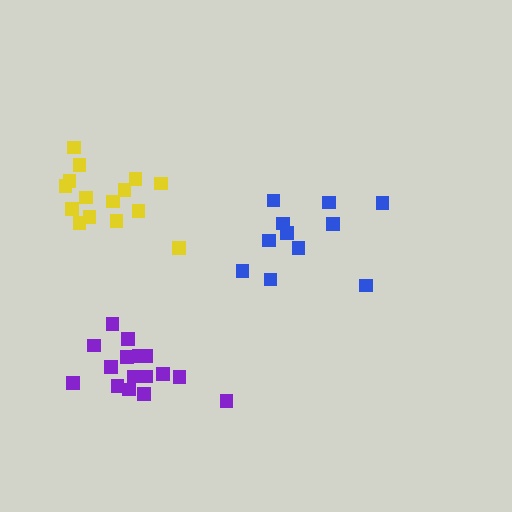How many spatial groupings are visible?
There are 3 spatial groupings.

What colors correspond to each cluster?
The clusters are colored: yellow, purple, blue.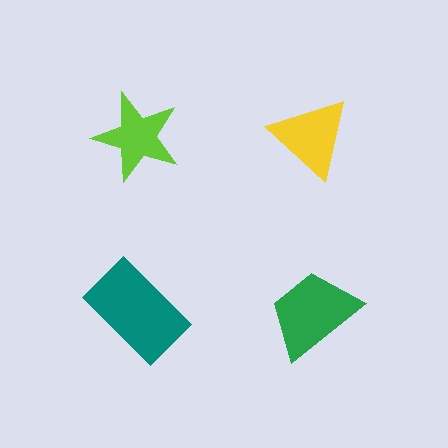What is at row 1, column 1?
A lime star.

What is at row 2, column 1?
A teal rectangle.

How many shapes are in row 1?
2 shapes.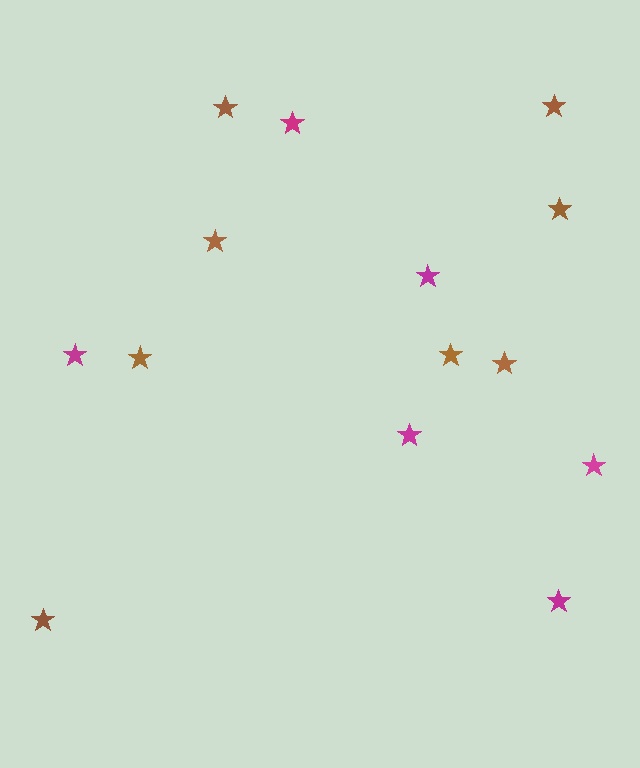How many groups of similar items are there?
There are 2 groups: one group of magenta stars (6) and one group of brown stars (8).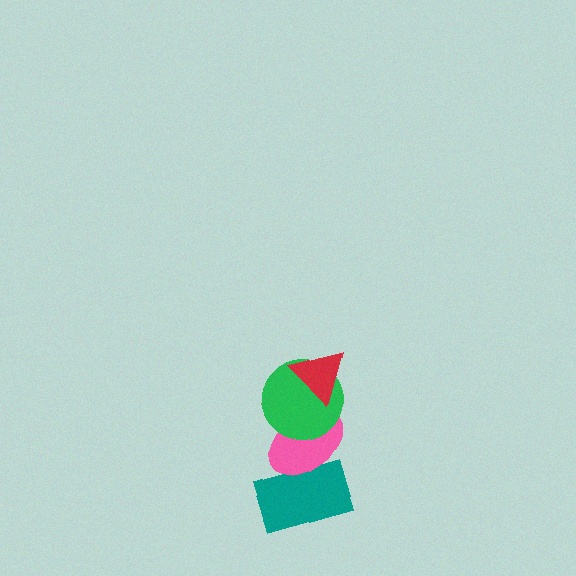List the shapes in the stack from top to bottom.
From top to bottom: the red triangle, the green circle, the pink ellipse, the teal rectangle.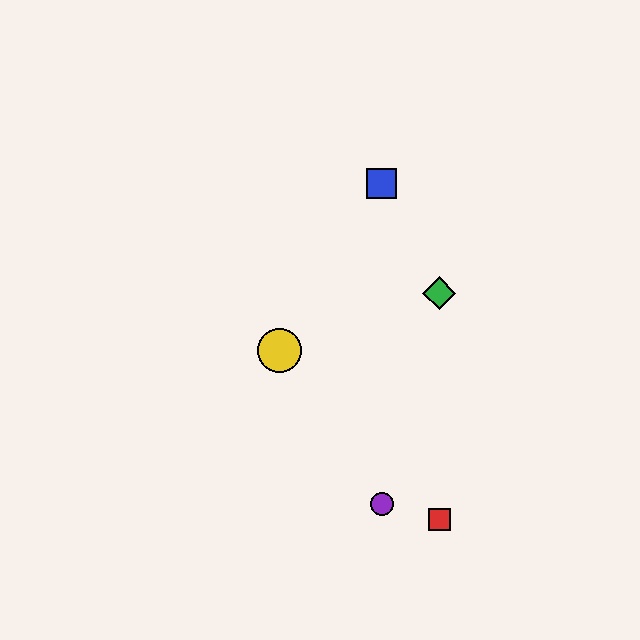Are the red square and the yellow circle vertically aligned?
No, the red square is at x≈439 and the yellow circle is at x≈279.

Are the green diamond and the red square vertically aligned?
Yes, both are at x≈439.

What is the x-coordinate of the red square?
The red square is at x≈439.